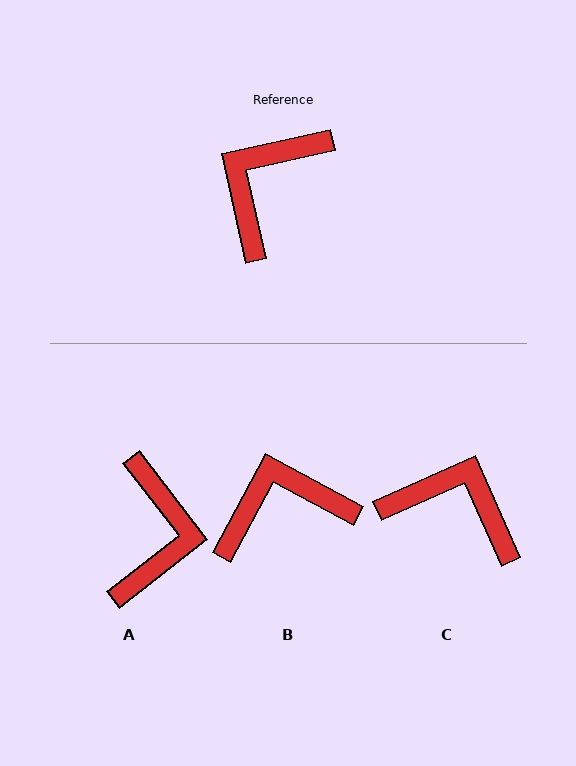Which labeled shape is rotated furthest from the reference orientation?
A, about 155 degrees away.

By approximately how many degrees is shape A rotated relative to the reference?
Approximately 155 degrees clockwise.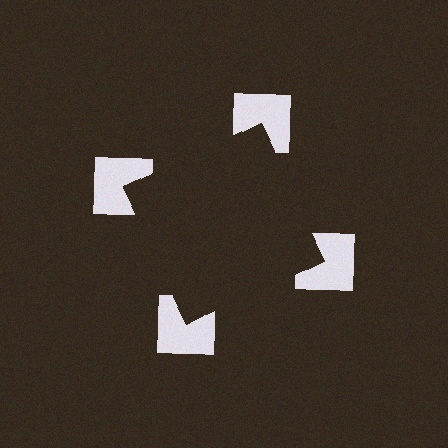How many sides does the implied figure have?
4 sides.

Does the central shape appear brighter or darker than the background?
It typically appears slightly darker than the background, even though no actual brightness change is drawn.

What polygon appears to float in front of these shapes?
An illusory square — its edges are inferred from the aligned wedge cuts in the notched squares, not physically drawn.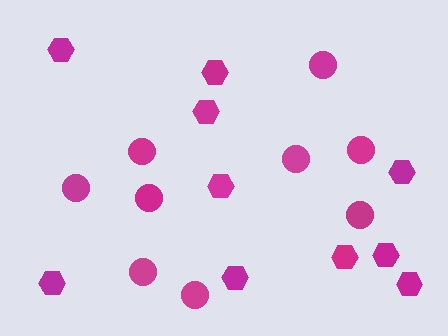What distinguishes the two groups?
There are 2 groups: one group of circles (9) and one group of hexagons (10).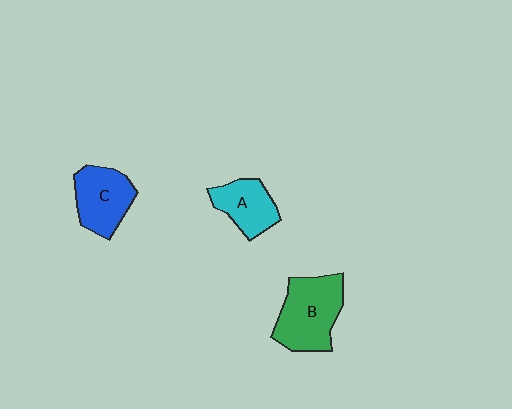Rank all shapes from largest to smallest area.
From largest to smallest: B (green), C (blue), A (cyan).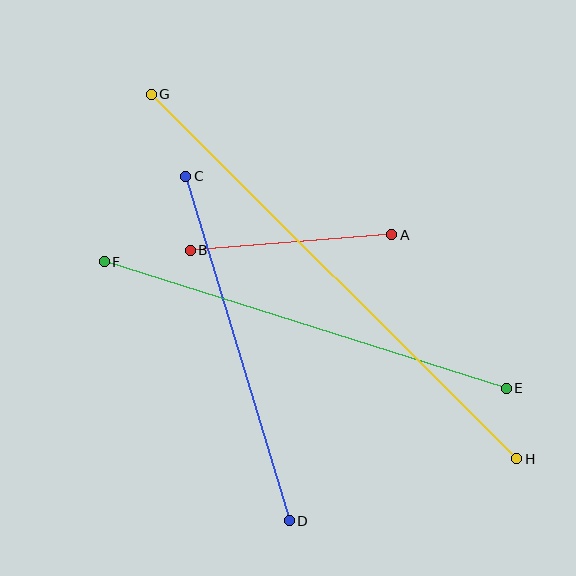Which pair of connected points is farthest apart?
Points G and H are farthest apart.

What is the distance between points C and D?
The distance is approximately 360 pixels.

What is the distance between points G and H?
The distance is approximately 516 pixels.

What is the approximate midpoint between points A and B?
The midpoint is at approximately (291, 243) pixels.